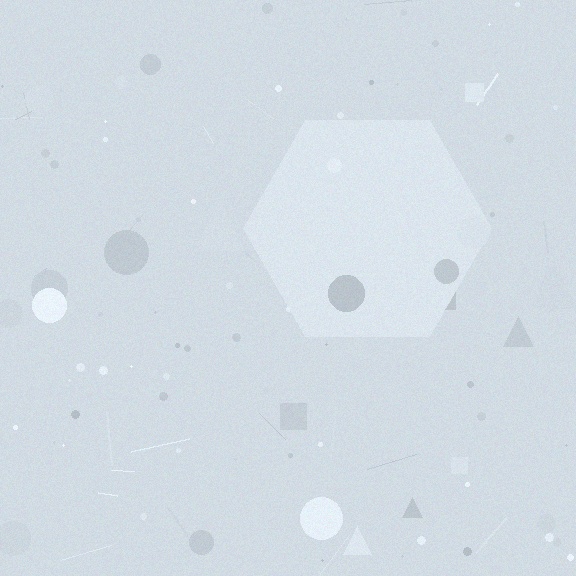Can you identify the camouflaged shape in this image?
The camouflaged shape is a hexagon.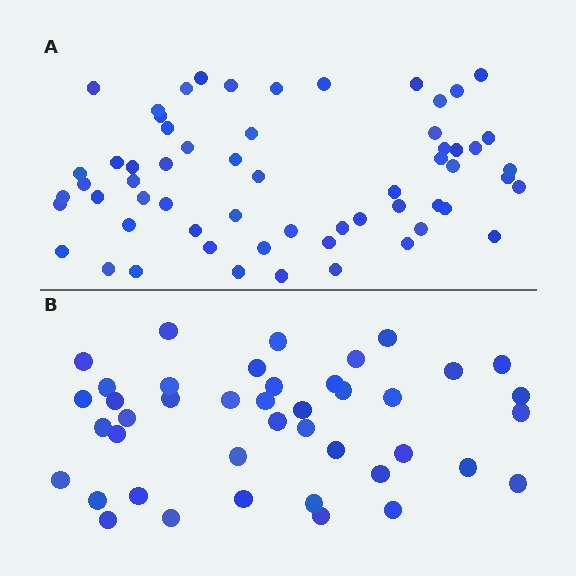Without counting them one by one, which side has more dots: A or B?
Region A (the top region) has more dots.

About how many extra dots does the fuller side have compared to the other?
Region A has approximately 20 more dots than region B.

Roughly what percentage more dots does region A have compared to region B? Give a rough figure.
About 45% more.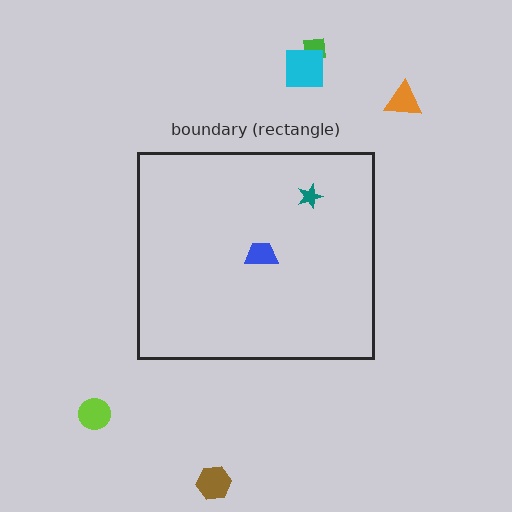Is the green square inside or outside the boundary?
Outside.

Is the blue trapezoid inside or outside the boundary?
Inside.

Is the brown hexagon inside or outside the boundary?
Outside.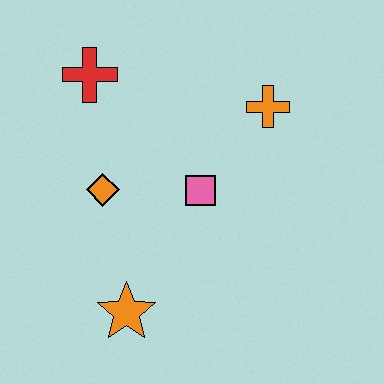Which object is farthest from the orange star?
The orange cross is farthest from the orange star.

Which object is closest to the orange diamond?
The pink square is closest to the orange diamond.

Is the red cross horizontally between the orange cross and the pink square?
No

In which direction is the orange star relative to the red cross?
The orange star is below the red cross.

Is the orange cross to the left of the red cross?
No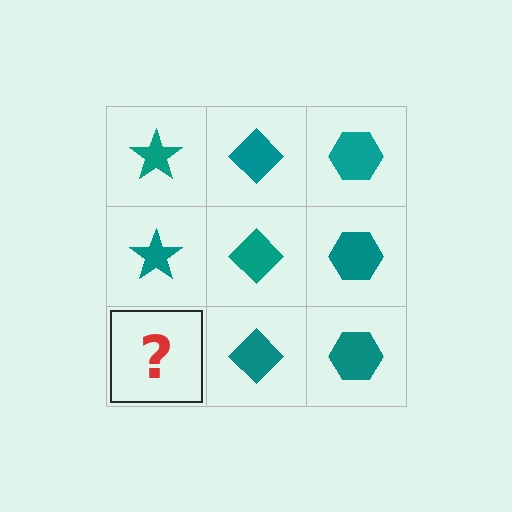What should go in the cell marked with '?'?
The missing cell should contain a teal star.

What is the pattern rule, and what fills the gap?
The rule is that each column has a consistent shape. The gap should be filled with a teal star.